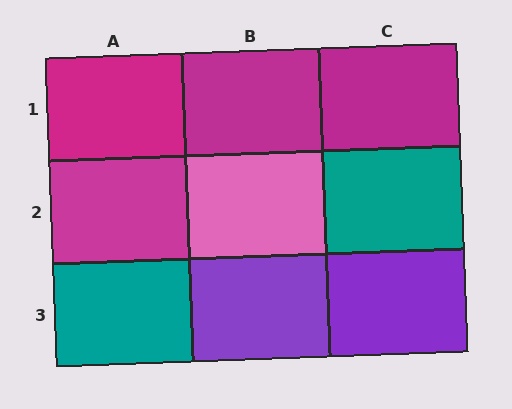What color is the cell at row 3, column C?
Purple.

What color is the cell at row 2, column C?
Teal.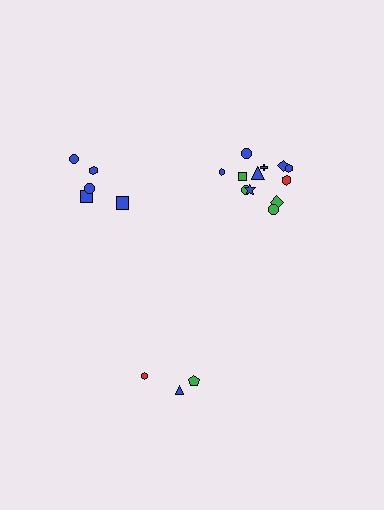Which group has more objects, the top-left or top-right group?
The top-right group.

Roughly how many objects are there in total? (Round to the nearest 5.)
Roughly 20 objects in total.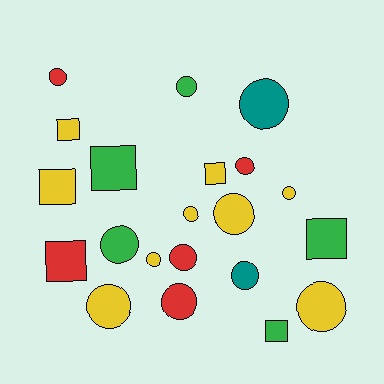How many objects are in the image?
There are 21 objects.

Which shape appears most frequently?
Circle, with 14 objects.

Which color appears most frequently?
Yellow, with 9 objects.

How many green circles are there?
There are 2 green circles.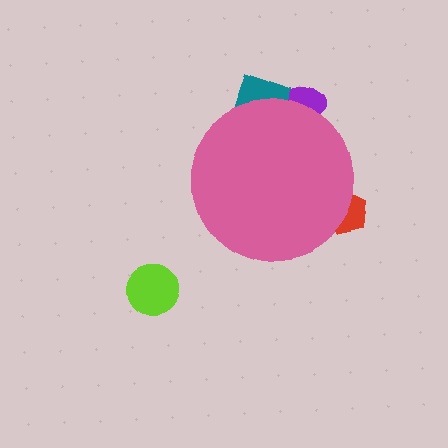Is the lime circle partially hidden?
No, the lime circle is fully visible.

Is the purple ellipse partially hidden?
Yes, the purple ellipse is partially hidden behind the pink circle.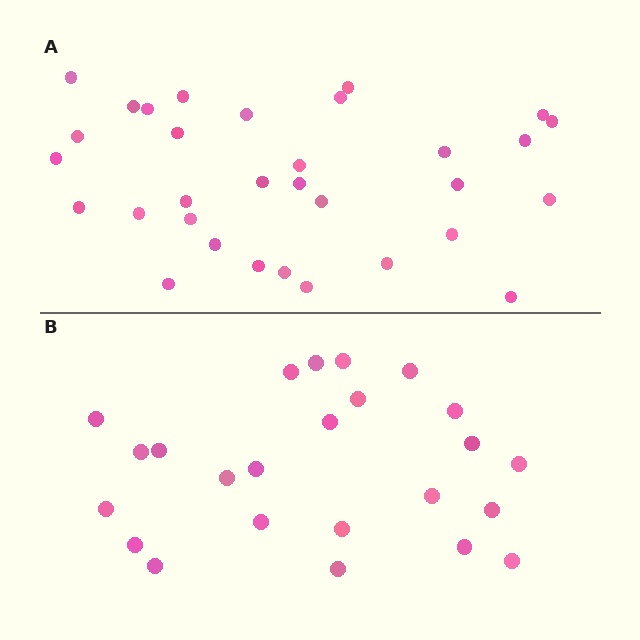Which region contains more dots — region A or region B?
Region A (the top region) has more dots.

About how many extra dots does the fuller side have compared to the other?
Region A has roughly 8 or so more dots than region B.